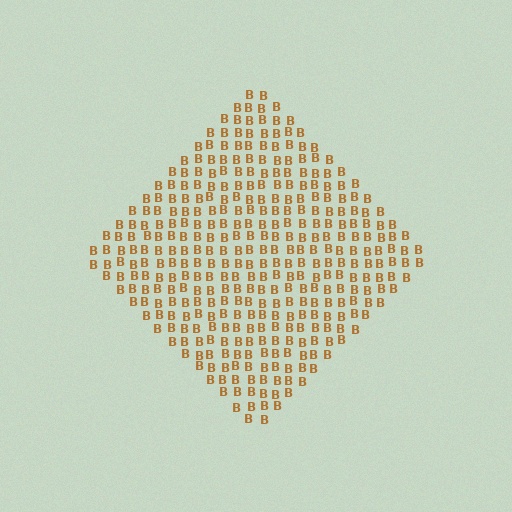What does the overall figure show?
The overall figure shows a diamond.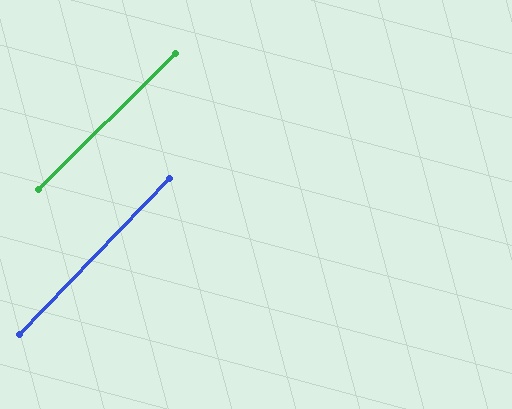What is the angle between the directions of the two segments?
Approximately 1 degree.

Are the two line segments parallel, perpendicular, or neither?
Parallel — their directions differ by only 1.4°.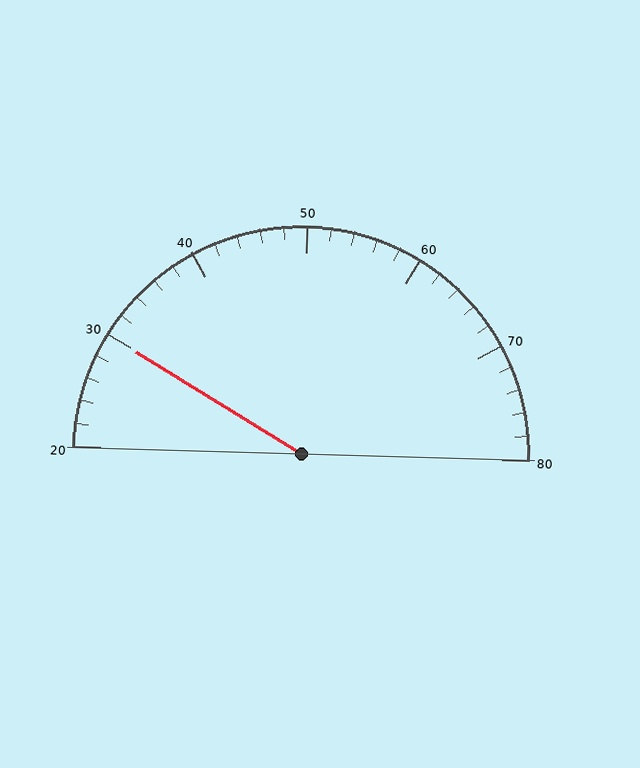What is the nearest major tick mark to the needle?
The nearest major tick mark is 30.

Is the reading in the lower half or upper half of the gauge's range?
The reading is in the lower half of the range (20 to 80).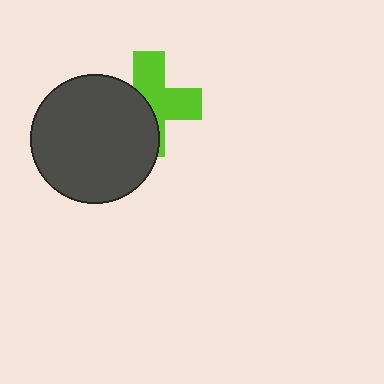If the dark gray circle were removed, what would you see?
You would see the complete lime cross.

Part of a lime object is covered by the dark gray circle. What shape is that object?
It is a cross.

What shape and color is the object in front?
The object in front is a dark gray circle.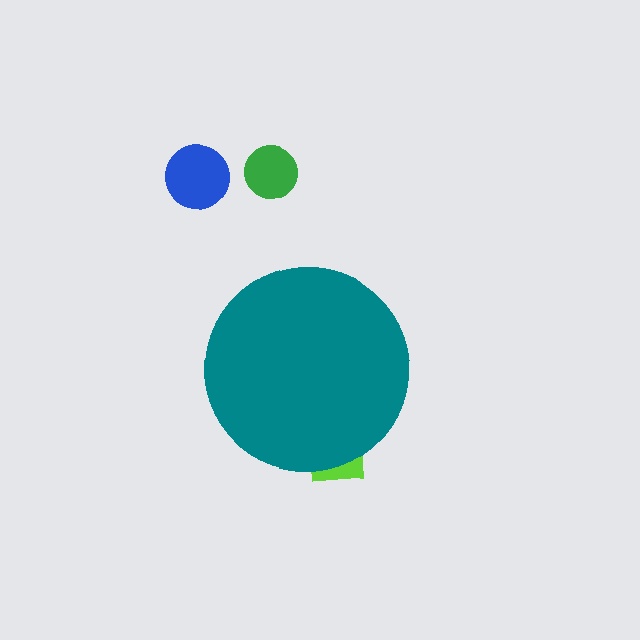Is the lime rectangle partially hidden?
Yes, the lime rectangle is partially hidden behind the teal circle.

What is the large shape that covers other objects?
A teal circle.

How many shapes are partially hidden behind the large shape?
1 shape is partially hidden.